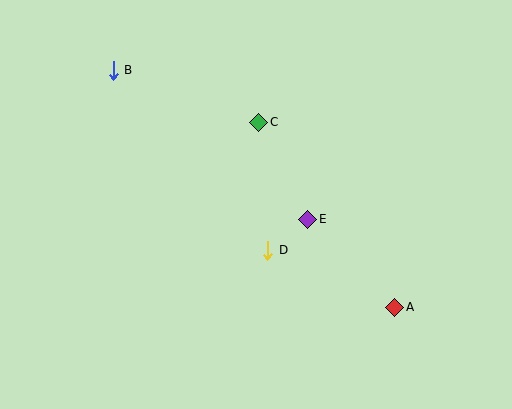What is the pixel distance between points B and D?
The distance between B and D is 238 pixels.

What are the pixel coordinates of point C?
Point C is at (259, 122).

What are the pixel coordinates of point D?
Point D is at (268, 250).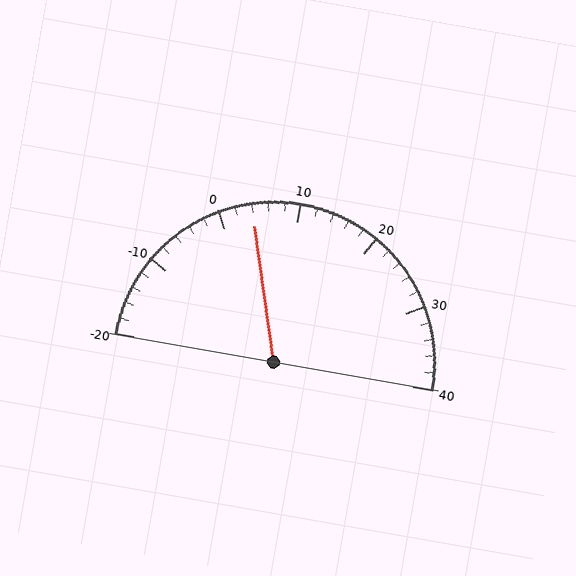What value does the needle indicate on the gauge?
The needle indicates approximately 4.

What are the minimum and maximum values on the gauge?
The gauge ranges from -20 to 40.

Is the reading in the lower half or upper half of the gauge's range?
The reading is in the lower half of the range (-20 to 40).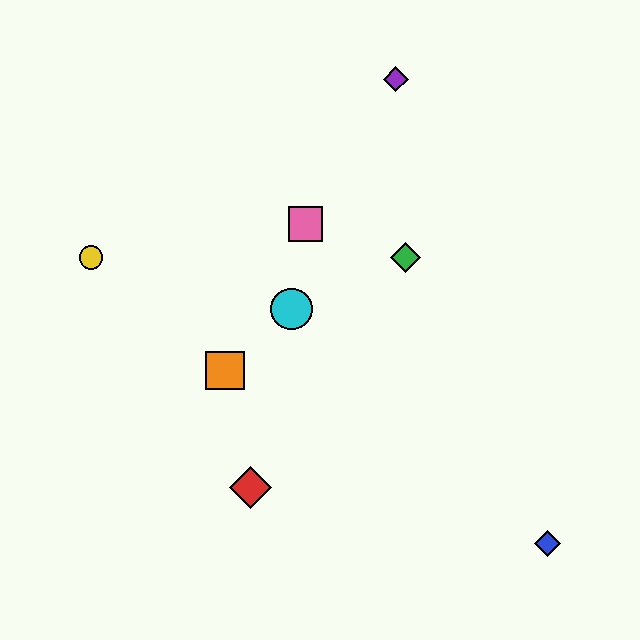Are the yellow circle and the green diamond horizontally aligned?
Yes, both are at y≈257.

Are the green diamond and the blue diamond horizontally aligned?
No, the green diamond is at y≈257 and the blue diamond is at y≈544.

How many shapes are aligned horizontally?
2 shapes (the green diamond, the yellow circle) are aligned horizontally.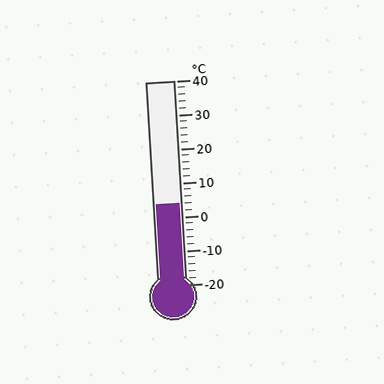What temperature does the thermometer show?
The thermometer shows approximately 4°C.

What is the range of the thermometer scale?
The thermometer scale ranges from -20°C to 40°C.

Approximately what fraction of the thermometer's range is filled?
The thermometer is filled to approximately 40% of its range.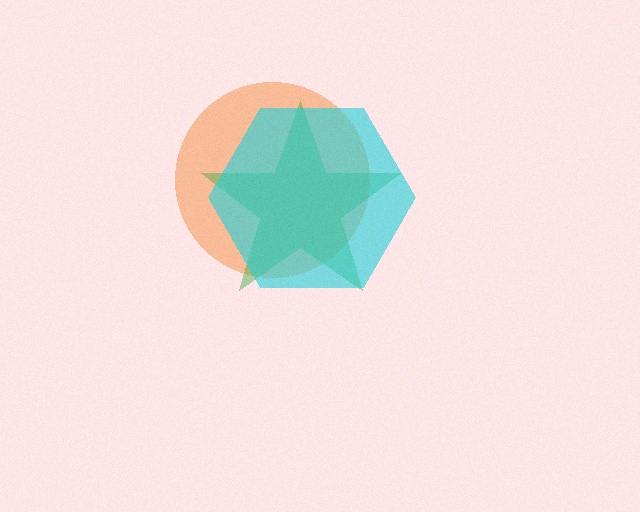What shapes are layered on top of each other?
The layered shapes are: an orange circle, a green star, a cyan hexagon.